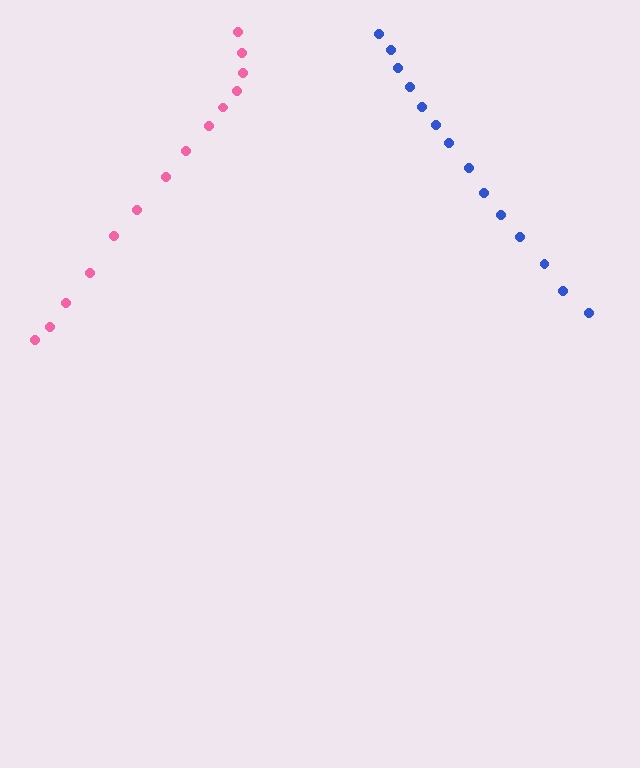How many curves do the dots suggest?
There are 2 distinct paths.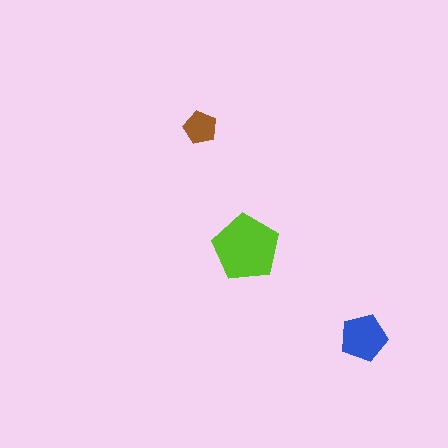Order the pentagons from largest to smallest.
the lime one, the blue one, the brown one.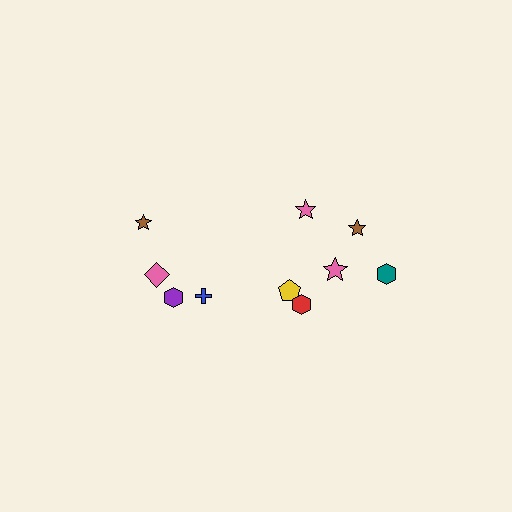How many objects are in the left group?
There are 4 objects.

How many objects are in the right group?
There are 6 objects.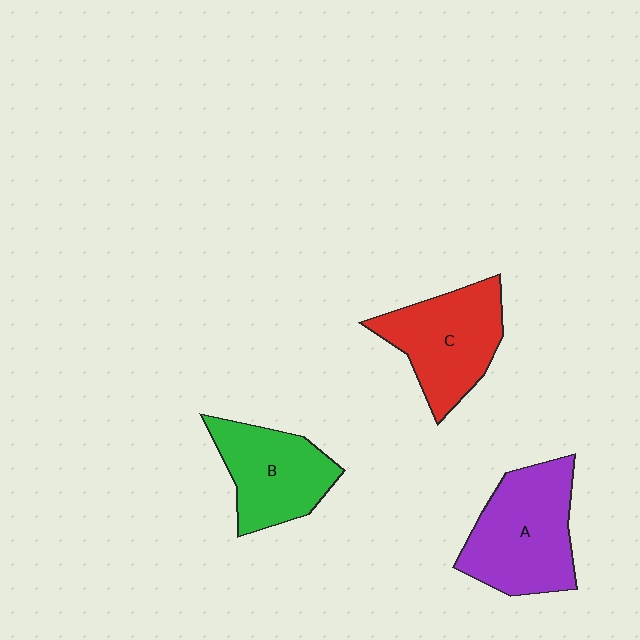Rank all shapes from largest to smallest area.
From largest to smallest: A (purple), C (red), B (green).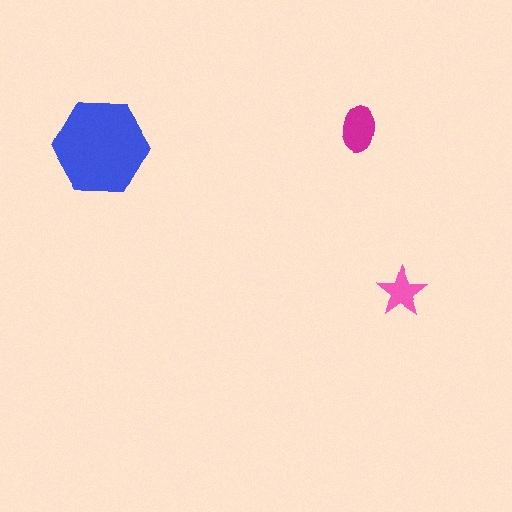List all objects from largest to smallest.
The blue hexagon, the magenta ellipse, the pink star.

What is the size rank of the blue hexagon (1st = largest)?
1st.